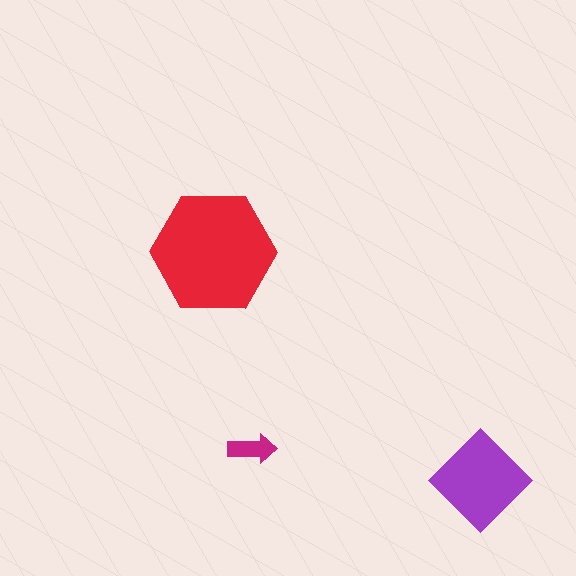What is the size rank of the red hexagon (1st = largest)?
1st.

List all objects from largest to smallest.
The red hexagon, the purple diamond, the magenta arrow.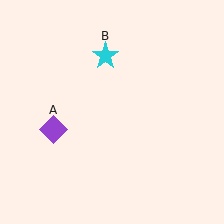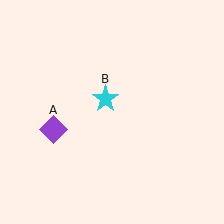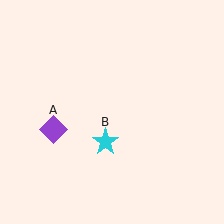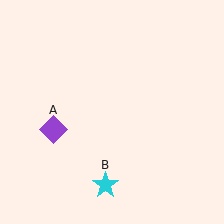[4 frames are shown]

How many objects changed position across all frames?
1 object changed position: cyan star (object B).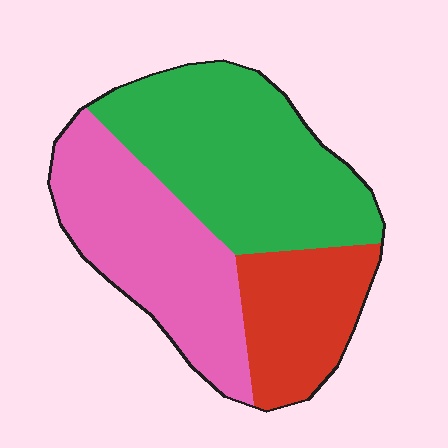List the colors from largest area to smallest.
From largest to smallest: green, pink, red.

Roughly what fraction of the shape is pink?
Pink takes up about one third (1/3) of the shape.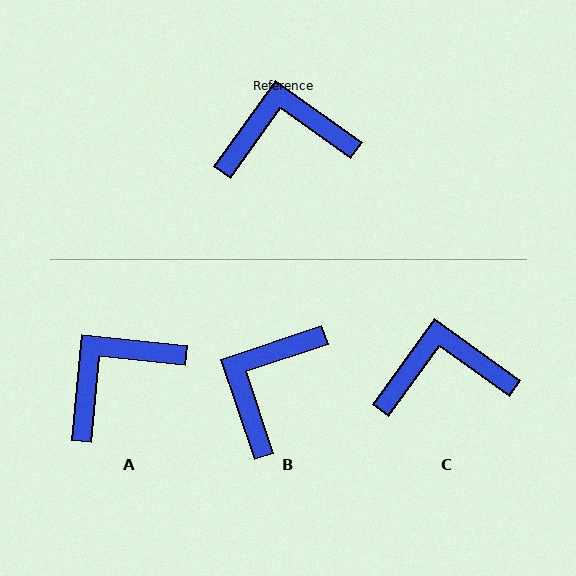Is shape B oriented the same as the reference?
No, it is off by about 54 degrees.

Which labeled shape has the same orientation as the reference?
C.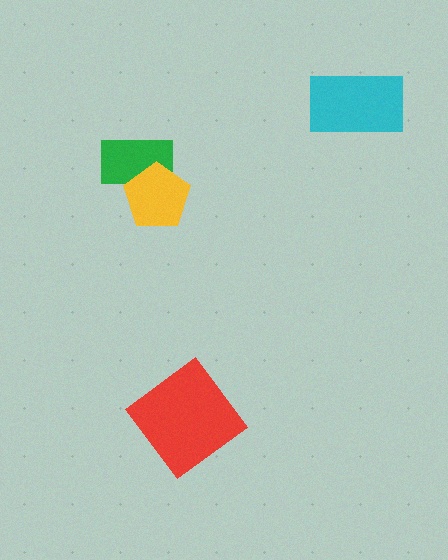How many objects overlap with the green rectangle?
1 object overlaps with the green rectangle.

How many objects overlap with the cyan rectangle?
0 objects overlap with the cyan rectangle.